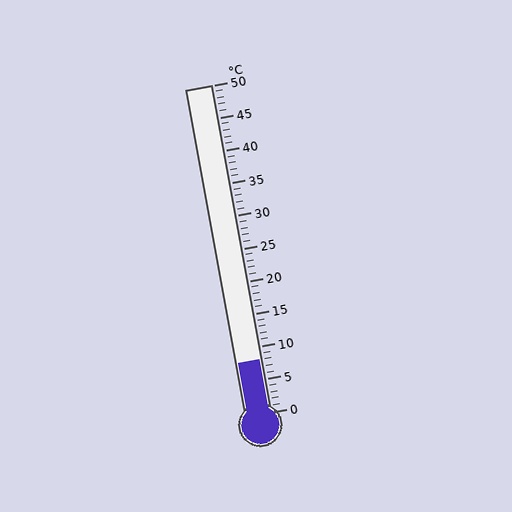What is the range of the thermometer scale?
The thermometer scale ranges from 0°C to 50°C.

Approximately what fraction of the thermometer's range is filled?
The thermometer is filled to approximately 15% of its range.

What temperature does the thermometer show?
The thermometer shows approximately 8°C.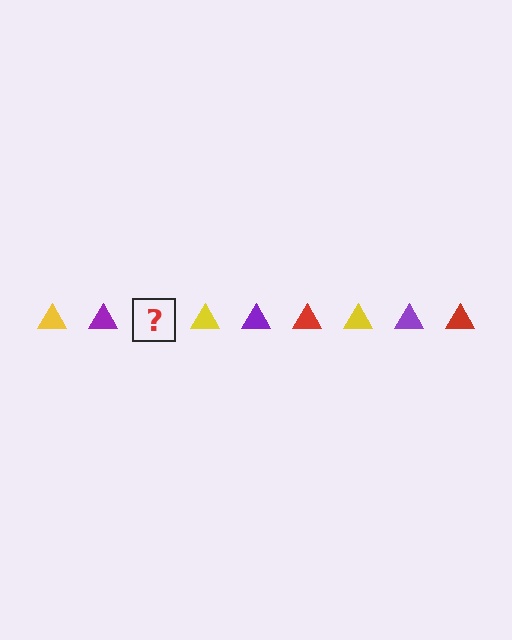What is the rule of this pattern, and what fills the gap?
The rule is that the pattern cycles through yellow, purple, red triangles. The gap should be filled with a red triangle.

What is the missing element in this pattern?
The missing element is a red triangle.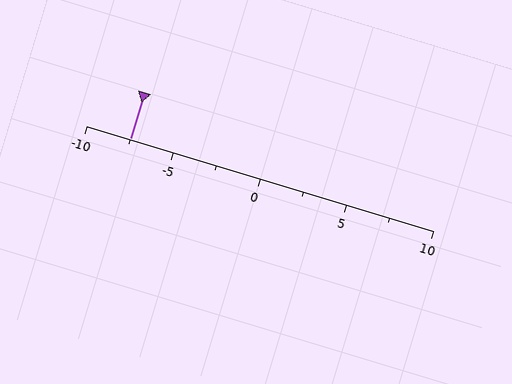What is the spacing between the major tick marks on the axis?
The major ticks are spaced 5 apart.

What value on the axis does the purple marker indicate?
The marker indicates approximately -7.5.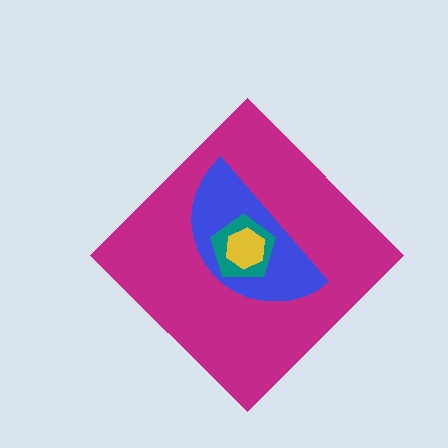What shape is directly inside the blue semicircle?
The teal pentagon.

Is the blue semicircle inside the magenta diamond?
Yes.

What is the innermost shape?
The yellow hexagon.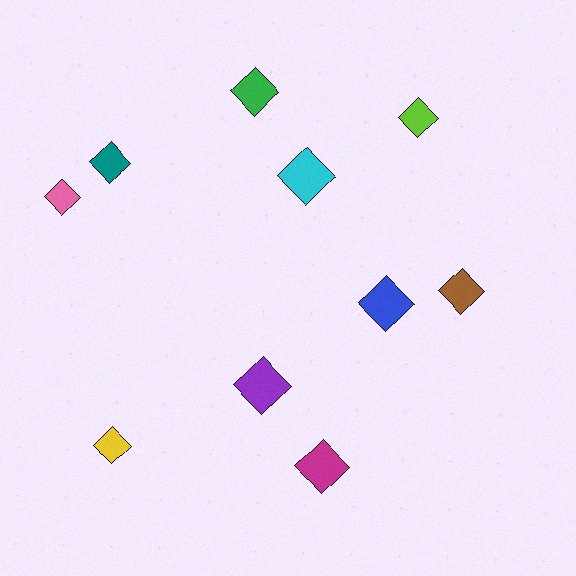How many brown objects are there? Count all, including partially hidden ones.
There is 1 brown object.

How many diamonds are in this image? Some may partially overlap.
There are 10 diamonds.